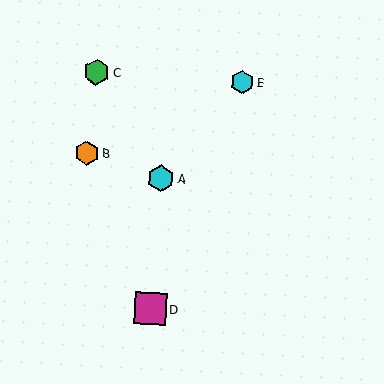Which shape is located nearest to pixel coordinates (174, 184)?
The cyan hexagon (labeled A) at (161, 178) is nearest to that location.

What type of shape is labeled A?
Shape A is a cyan hexagon.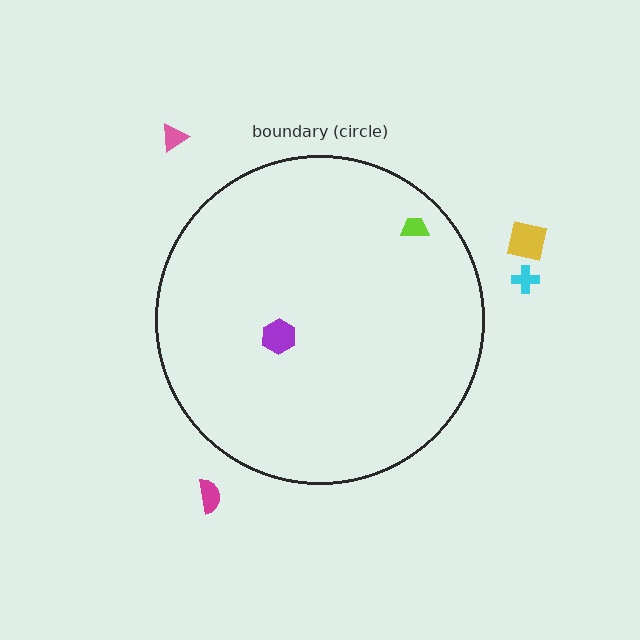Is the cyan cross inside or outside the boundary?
Outside.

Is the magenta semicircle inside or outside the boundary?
Outside.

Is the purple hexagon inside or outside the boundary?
Inside.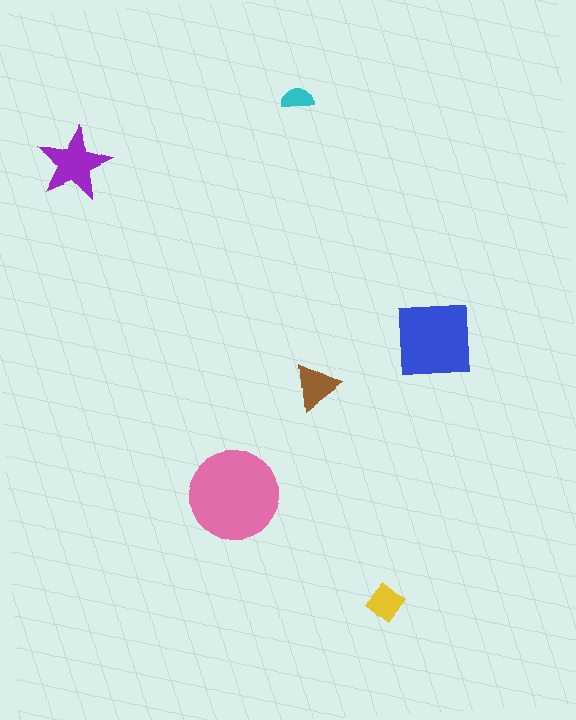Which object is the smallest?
The cyan semicircle.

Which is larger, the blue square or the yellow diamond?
The blue square.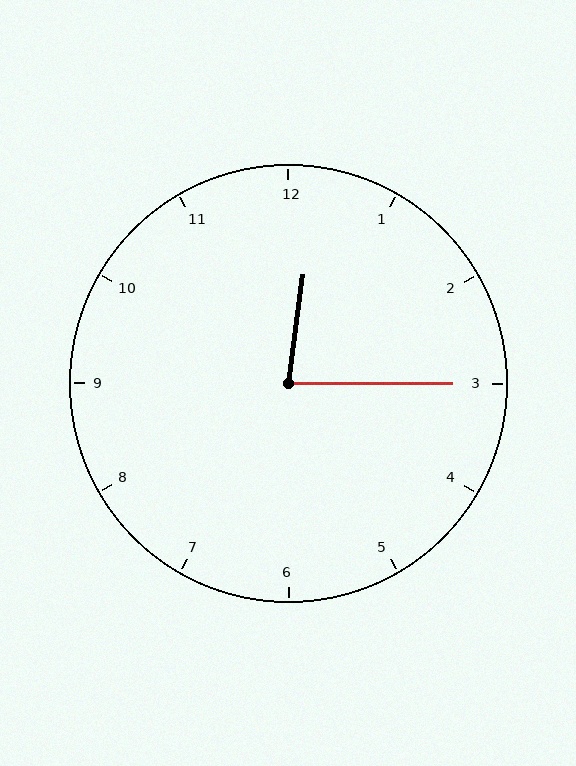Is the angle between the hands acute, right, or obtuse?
It is acute.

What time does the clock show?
12:15.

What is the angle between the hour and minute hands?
Approximately 82 degrees.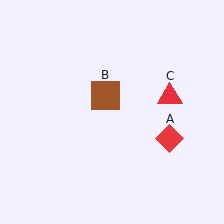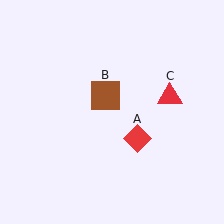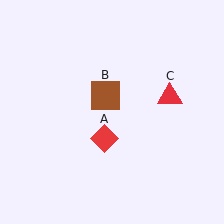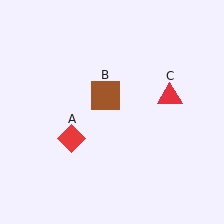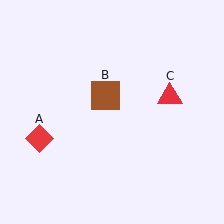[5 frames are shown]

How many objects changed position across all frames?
1 object changed position: red diamond (object A).